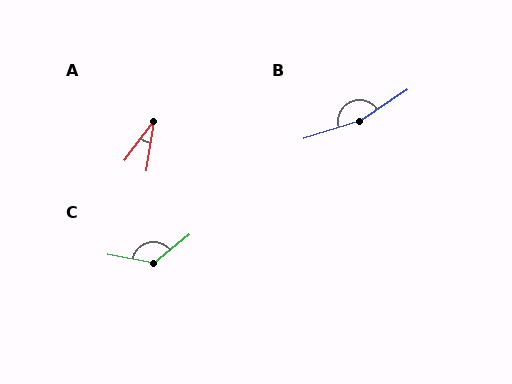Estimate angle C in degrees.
Approximately 130 degrees.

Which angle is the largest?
B, at approximately 164 degrees.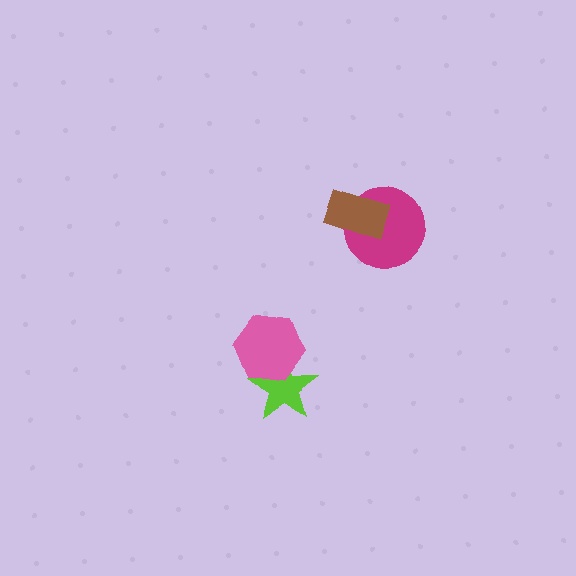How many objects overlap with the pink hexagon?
1 object overlaps with the pink hexagon.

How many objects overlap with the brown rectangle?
1 object overlaps with the brown rectangle.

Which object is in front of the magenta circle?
The brown rectangle is in front of the magenta circle.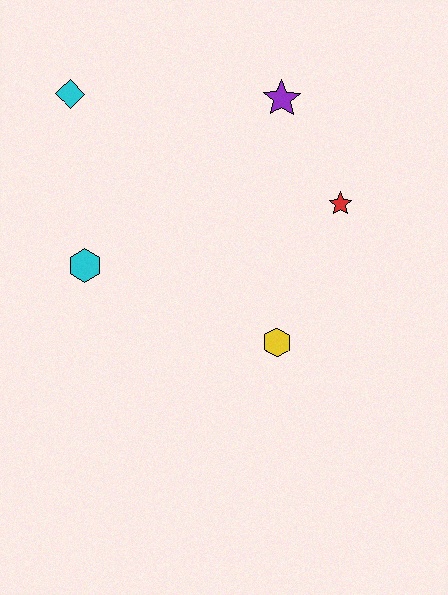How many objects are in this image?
There are 5 objects.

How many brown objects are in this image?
There are no brown objects.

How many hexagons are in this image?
There are 2 hexagons.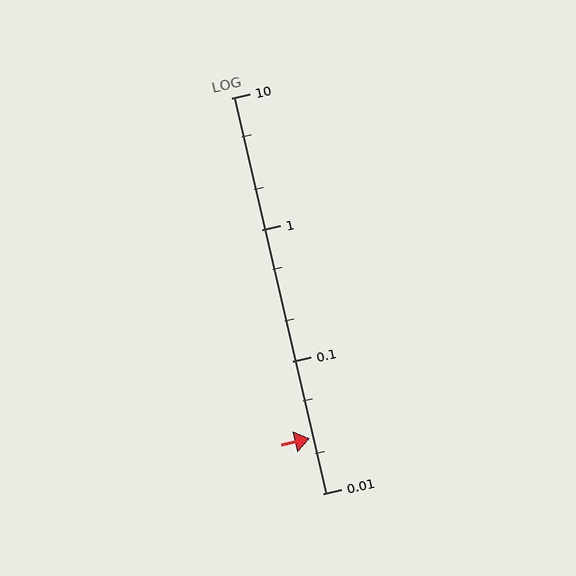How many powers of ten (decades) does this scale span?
The scale spans 3 decades, from 0.01 to 10.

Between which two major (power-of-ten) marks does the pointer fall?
The pointer is between 0.01 and 0.1.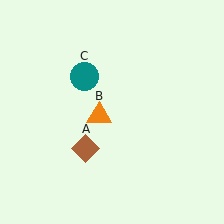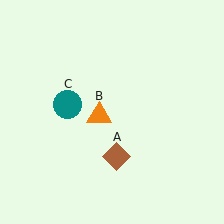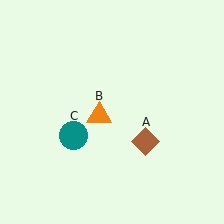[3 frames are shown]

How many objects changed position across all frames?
2 objects changed position: brown diamond (object A), teal circle (object C).